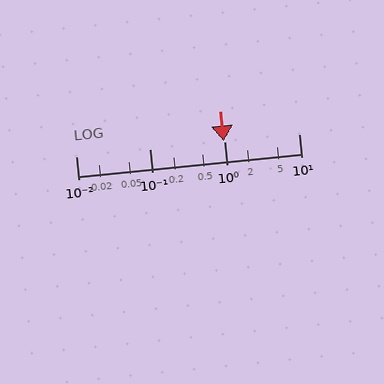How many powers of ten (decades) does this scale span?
The scale spans 3 decades, from 0.01 to 10.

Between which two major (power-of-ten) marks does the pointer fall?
The pointer is between 0.1 and 1.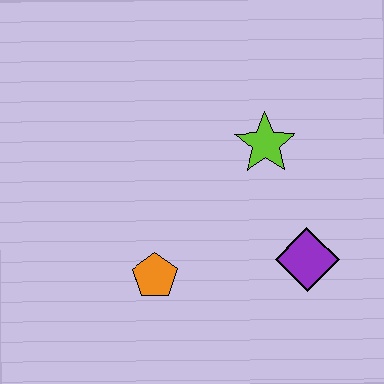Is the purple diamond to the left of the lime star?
No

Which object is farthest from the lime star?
The orange pentagon is farthest from the lime star.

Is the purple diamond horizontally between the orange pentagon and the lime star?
No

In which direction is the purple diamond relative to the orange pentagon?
The purple diamond is to the right of the orange pentagon.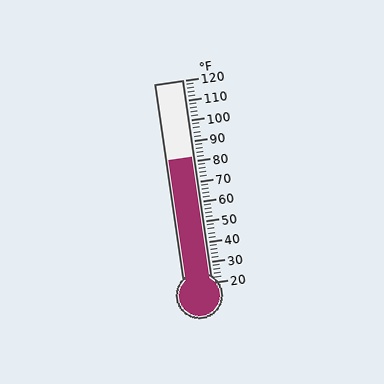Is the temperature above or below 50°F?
The temperature is above 50°F.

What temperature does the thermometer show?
The thermometer shows approximately 82°F.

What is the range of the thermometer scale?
The thermometer scale ranges from 20°F to 120°F.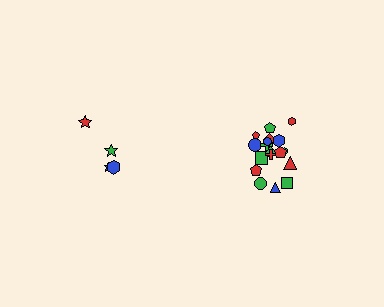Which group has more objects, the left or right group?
The right group.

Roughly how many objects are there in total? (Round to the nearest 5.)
Roughly 20 objects in total.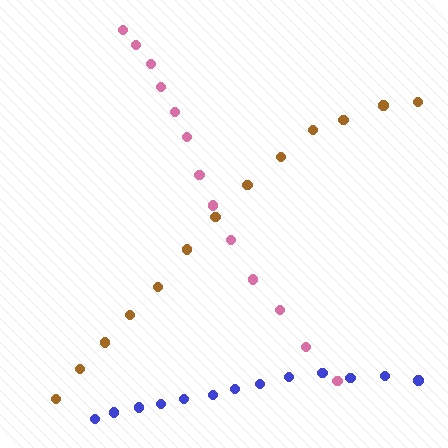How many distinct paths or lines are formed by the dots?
There are 3 distinct paths.